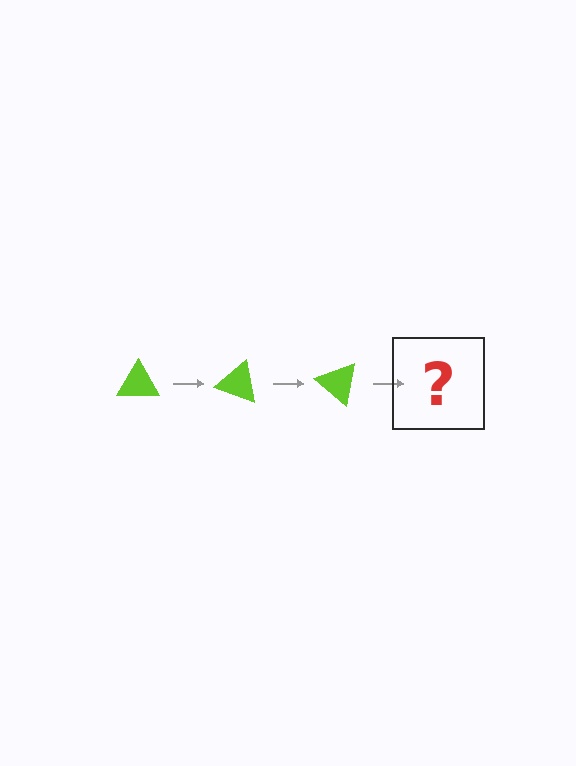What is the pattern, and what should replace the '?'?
The pattern is that the triangle rotates 20 degrees each step. The '?' should be a lime triangle rotated 60 degrees.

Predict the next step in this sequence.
The next step is a lime triangle rotated 60 degrees.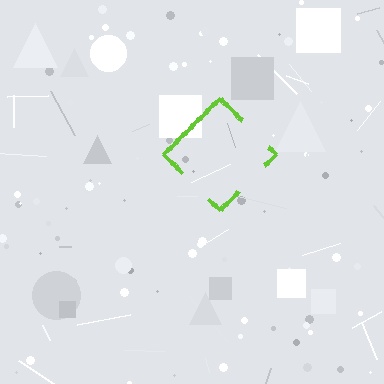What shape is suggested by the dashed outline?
The dashed outline suggests a diamond.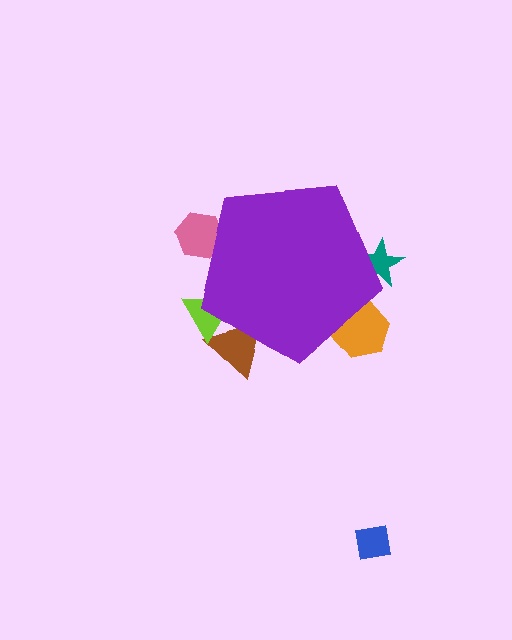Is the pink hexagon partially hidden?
Yes, the pink hexagon is partially hidden behind the purple pentagon.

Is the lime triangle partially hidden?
Yes, the lime triangle is partially hidden behind the purple pentagon.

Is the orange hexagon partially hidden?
Yes, the orange hexagon is partially hidden behind the purple pentagon.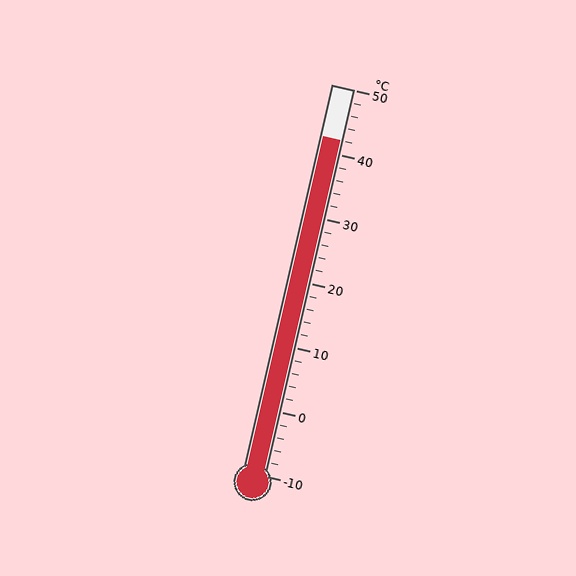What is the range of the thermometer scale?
The thermometer scale ranges from -10°C to 50°C.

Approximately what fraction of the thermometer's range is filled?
The thermometer is filled to approximately 85% of its range.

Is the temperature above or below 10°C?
The temperature is above 10°C.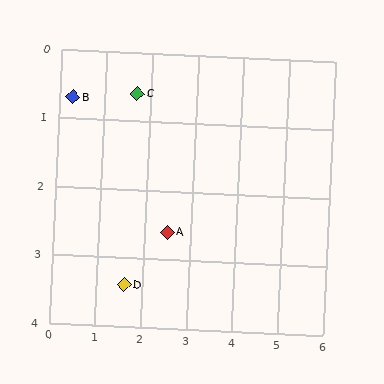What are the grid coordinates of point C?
Point C is at approximately (1.7, 0.6).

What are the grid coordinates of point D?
Point D is at approximately (1.6, 3.4).